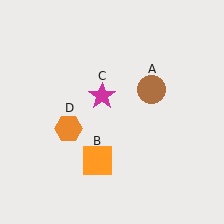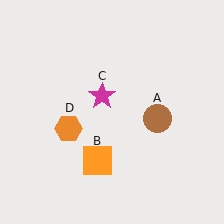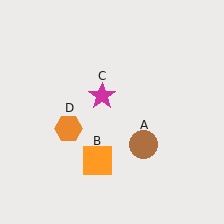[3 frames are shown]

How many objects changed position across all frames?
1 object changed position: brown circle (object A).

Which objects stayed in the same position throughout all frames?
Orange square (object B) and magenta star (object C) and orange hexagon (object D) remained stationary.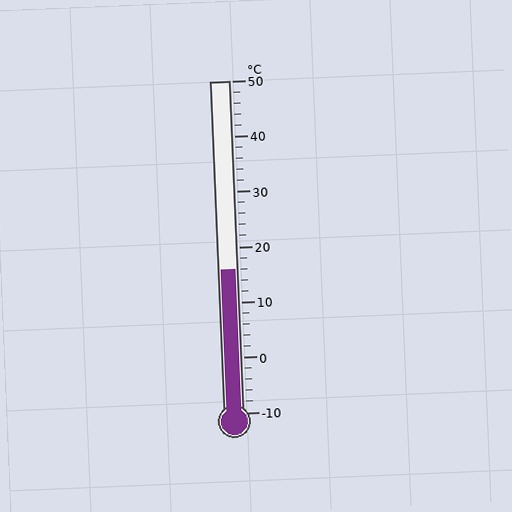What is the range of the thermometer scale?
The thermometer scale ranges from -10°C to 50°C.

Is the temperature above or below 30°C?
The temperature is below 30°C.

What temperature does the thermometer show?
The thermometer shows approximately 16°C.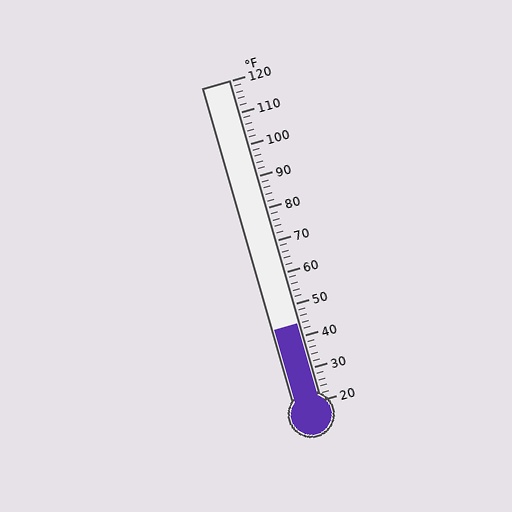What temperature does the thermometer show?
The thermometer shows approximately 44°F.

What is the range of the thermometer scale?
The thermometer scale ranges from 20°F to 120°F.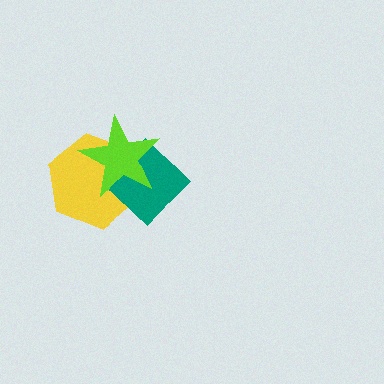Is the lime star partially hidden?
No, no other shape covers it.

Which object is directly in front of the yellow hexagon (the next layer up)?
The teal diamond is directly in front of the yellow hexagon.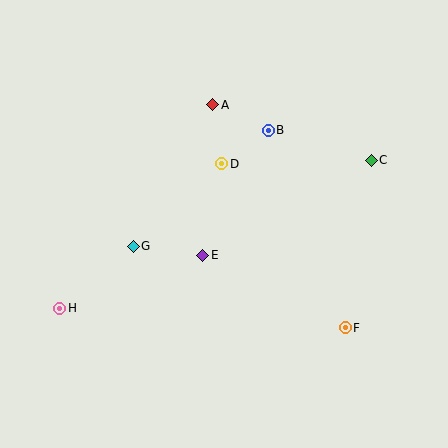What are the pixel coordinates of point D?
Point D is at (222, 164).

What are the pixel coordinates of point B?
Point B is at (268, 130).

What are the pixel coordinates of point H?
Point H is at (60, 308).